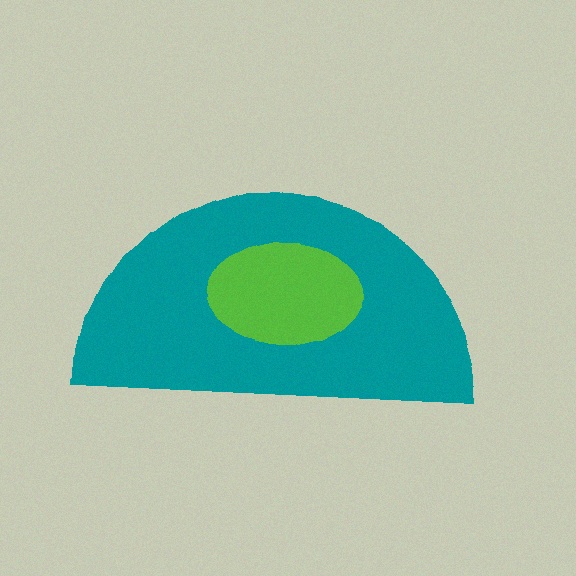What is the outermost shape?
The teal semicircle.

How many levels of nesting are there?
2.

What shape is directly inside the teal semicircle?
The lime ellipse.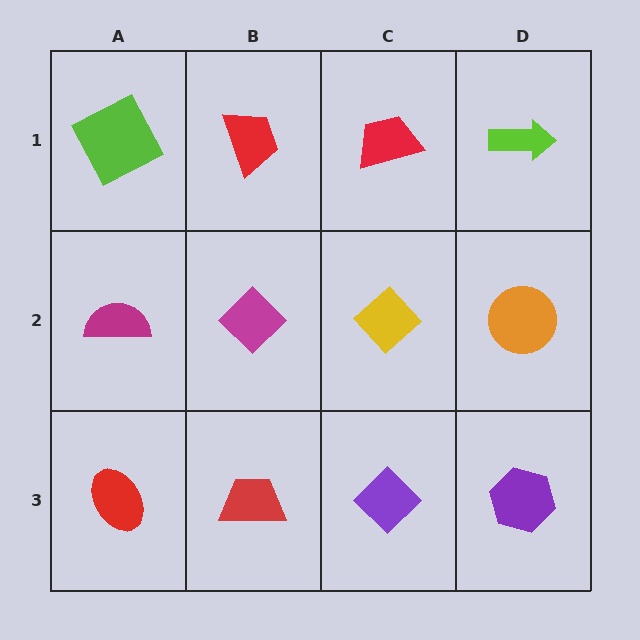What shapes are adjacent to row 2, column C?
A red trapezoid (row 1, column C), a purple diamond (row 3, column C), a magenta diamond (row 2, column B), an orange circle (row 2, column D).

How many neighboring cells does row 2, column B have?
4.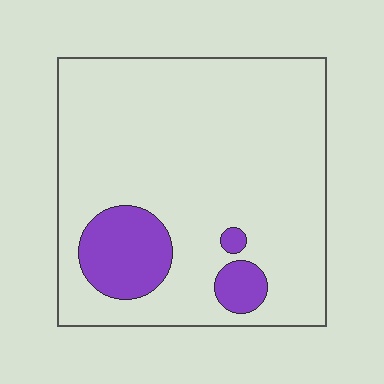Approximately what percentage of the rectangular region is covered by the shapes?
Approximately 15%.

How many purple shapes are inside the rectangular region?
3.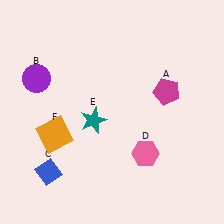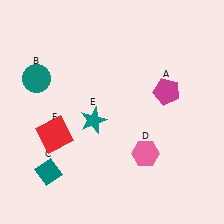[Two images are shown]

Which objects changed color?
B changed from purple to teal. C changed from blue to teal. F changed from orange to red.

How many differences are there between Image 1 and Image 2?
There are 3 differences between the two images.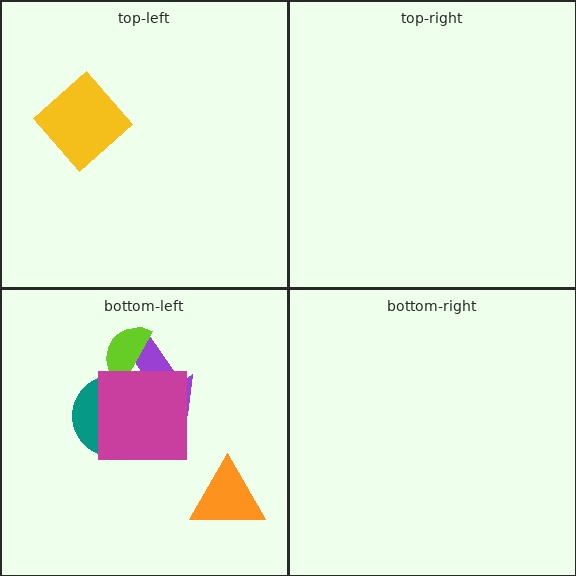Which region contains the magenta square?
The bottom-left region.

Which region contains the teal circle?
The bottom-left region.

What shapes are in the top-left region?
The yellow diamond.